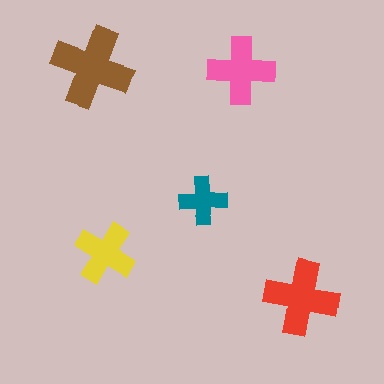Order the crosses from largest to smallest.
the brown one, the red one, the pink one, the yellow one, the teal one.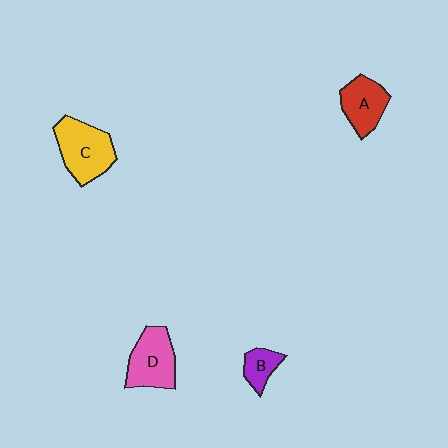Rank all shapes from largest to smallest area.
From largest to smallest: C (yellow), D (pink), A (red), B (purple).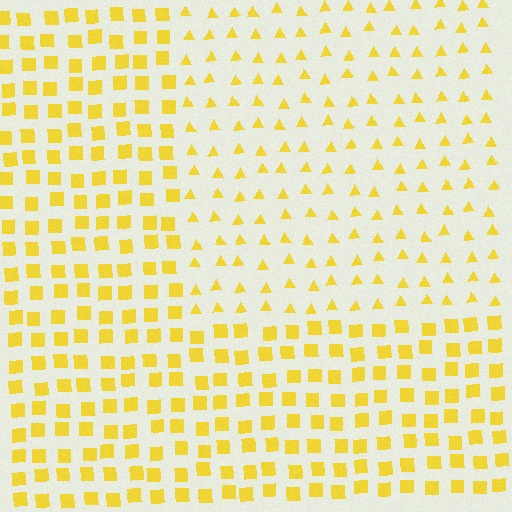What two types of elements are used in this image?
The image uses triangles inside the rectangle region and squares outside it.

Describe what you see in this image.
The image is filled with small yellow elements arranged in a uniform grid. A rectangle-shaped region contains triangles, while the surrounding area contains squares. The boundary is defined purely by the change in element shape.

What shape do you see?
I see a rectangle.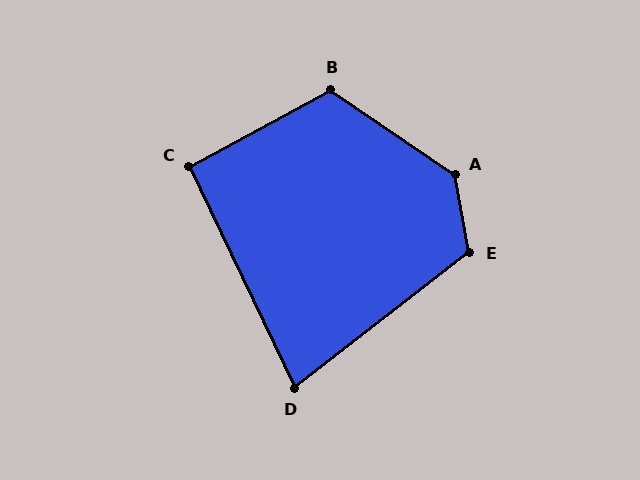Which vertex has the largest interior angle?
A, at approximately 135 degrees.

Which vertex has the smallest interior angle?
D, at approximately 78 degrees.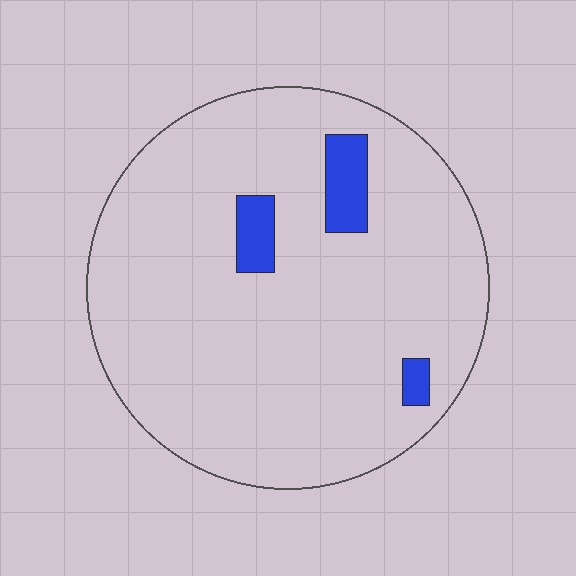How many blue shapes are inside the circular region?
3.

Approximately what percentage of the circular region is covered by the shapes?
Approximately 5%.